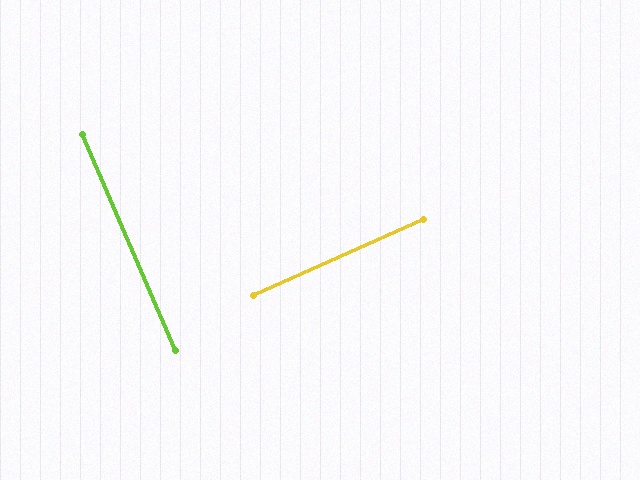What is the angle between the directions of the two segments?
Approximately 89 degrees.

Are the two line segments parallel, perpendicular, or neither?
Perpendicular — they meet at approximately 89°.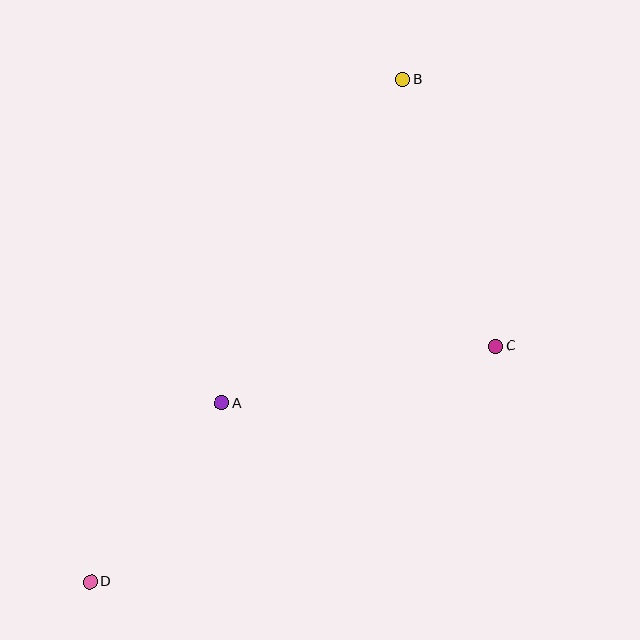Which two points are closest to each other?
Points A and D are closest to each other.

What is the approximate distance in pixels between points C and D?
The distance between C and D is approximately 468 pixels.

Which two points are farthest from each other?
Points B and D are farthest from each other.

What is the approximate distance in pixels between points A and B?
The distance between A and B is approximately 371 pixels.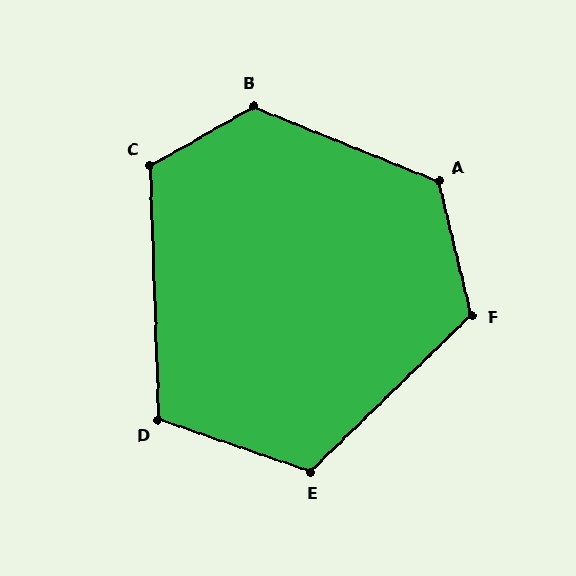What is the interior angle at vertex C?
Approximately 118 degrees (obtuse).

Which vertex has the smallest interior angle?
D, at approximately 111 degrees.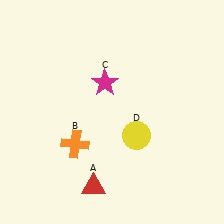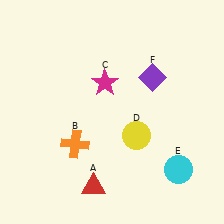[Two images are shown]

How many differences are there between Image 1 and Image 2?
There are 2 differences between the two images.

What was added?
A cyan circle (E), a purple diamond (F) were added in Image 2.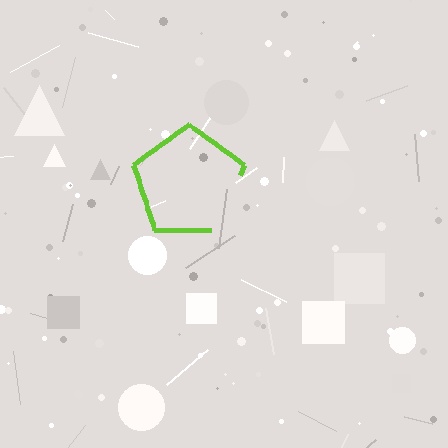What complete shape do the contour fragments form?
The contour fragments form a pentagon.